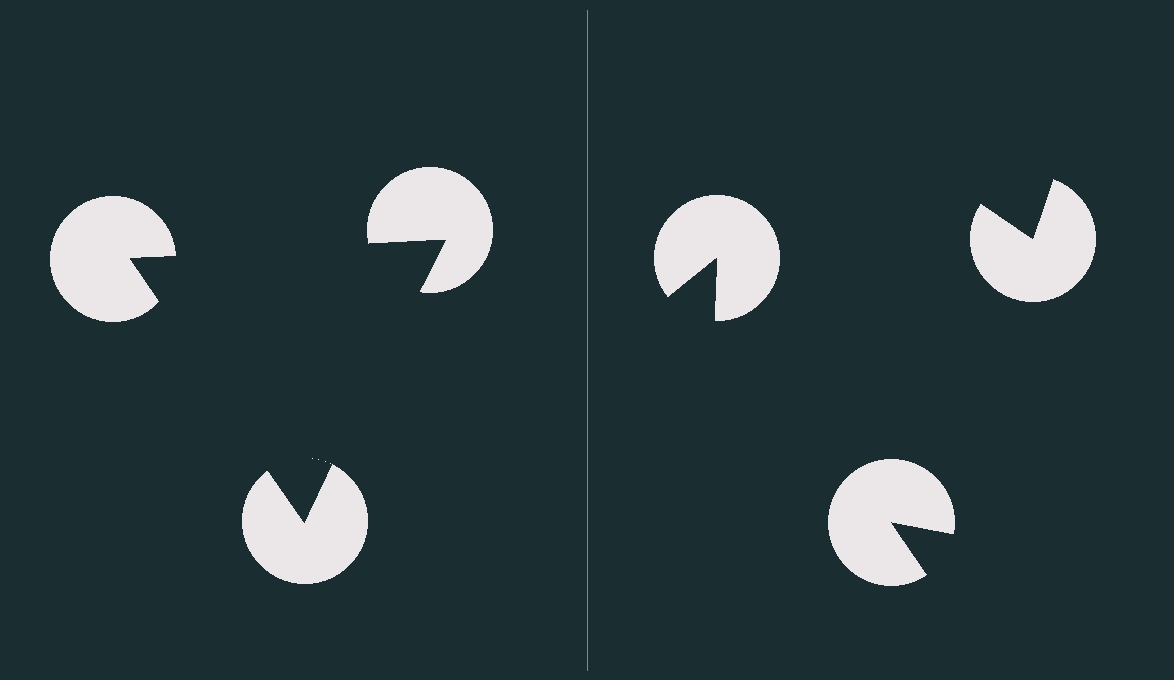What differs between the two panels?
The pac-man discs are positioned identically on both sides; only the wedge orientations differ. On the left they align to a triangle; on the right they are misaligned.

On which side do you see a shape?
An illusory triangle appears on the left side. On the right side the wedge cuts are rotated, so no coherent shape forms.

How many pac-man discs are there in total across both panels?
6 — 3 on each side.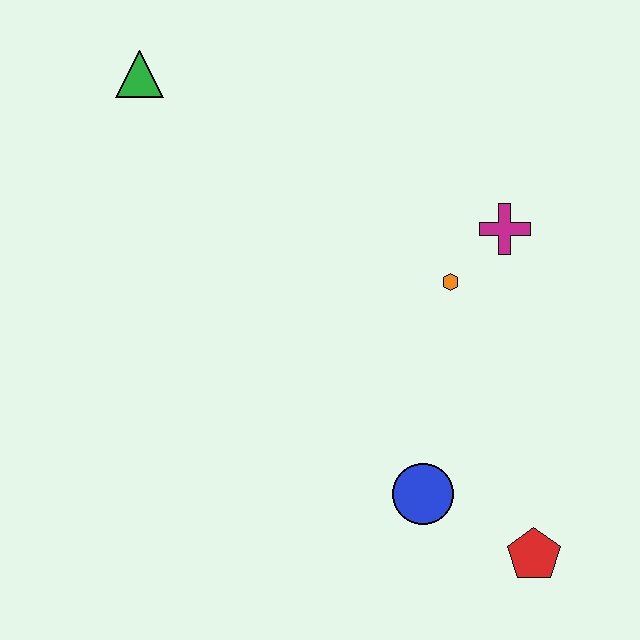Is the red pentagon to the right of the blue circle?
Yes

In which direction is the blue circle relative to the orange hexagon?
The blue circle is below the orange hexagon.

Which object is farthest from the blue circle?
The green triangle is farthest from the blue circle.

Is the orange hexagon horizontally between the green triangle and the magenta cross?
Yes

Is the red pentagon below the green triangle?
Yes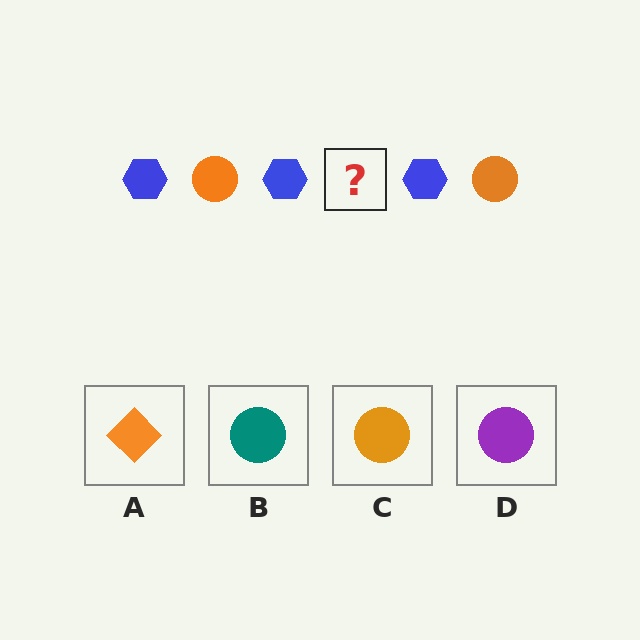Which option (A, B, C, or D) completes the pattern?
C.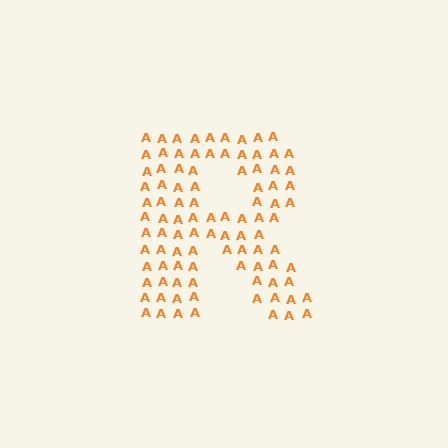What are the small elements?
The small elements are letter A's.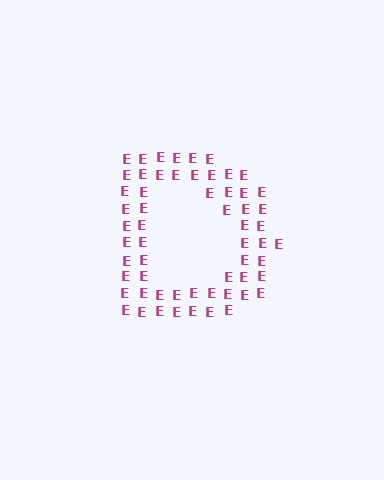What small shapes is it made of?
It is made of small letter E's.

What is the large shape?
The large shape is the letter D.